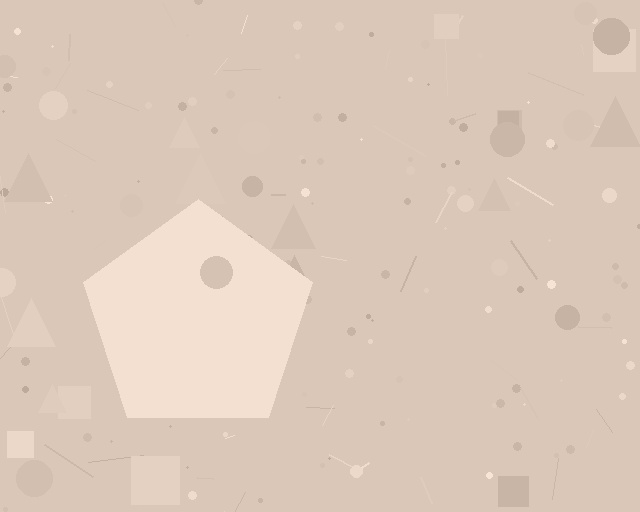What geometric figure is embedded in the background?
A pentagon is embedded in the background.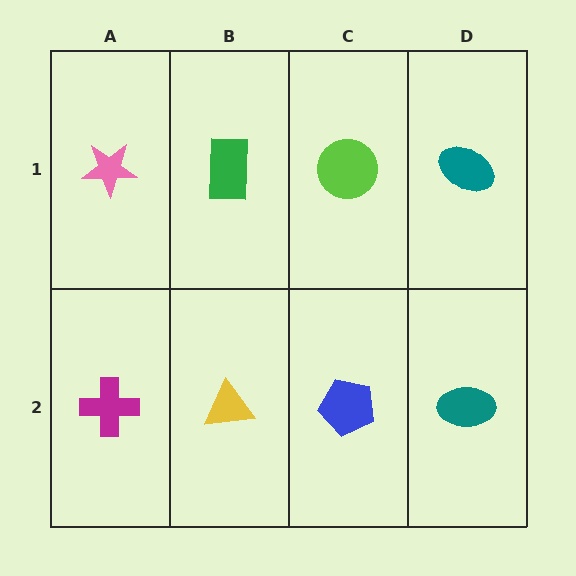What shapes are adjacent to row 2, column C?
A lime circle (row 1, column C), a yellow triangle (row 2, column B), a teal ellipse (row 2, column D).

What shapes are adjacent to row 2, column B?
A green rectangle (row 1, column B), a magenta cross (row 2, column A), a blue pentagon (row 2, column C).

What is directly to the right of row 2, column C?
A teal ellipse.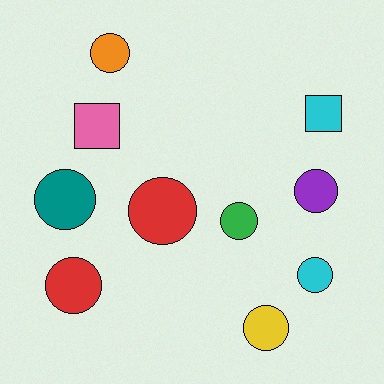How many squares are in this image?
There are 2 squares.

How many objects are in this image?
There are 10 objects.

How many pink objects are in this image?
There is 1 pink object.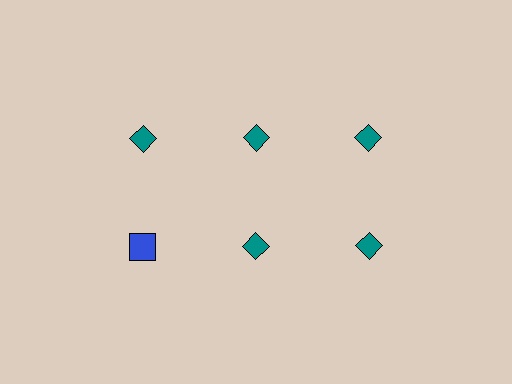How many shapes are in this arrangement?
There are 6 shapes arranged in a grid pattern.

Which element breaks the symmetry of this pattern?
The blue square in the second row, leftmost column breaks the symmetry. All other shapes are teal diamonds.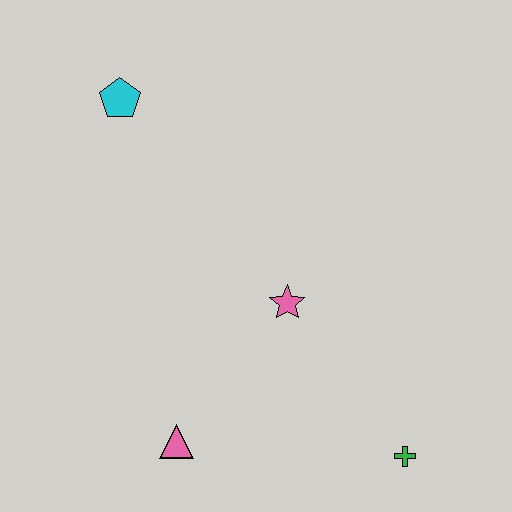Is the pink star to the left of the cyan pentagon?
No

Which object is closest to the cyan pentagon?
The pink star is closest to the cyan pentagon.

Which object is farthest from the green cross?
The cyan pentagon is farthest from the green cross.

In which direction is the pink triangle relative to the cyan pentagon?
The pink triangle is below the cyan pentagon.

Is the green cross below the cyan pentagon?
Yes